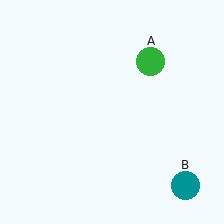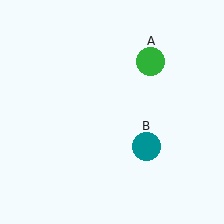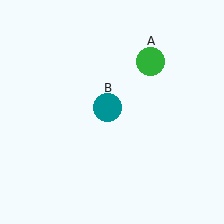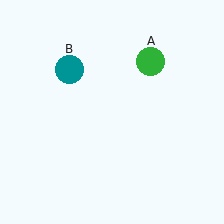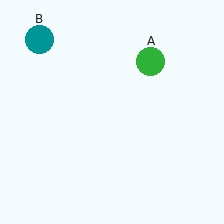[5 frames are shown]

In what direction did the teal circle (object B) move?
The teal circle (object B) moved up and to the left.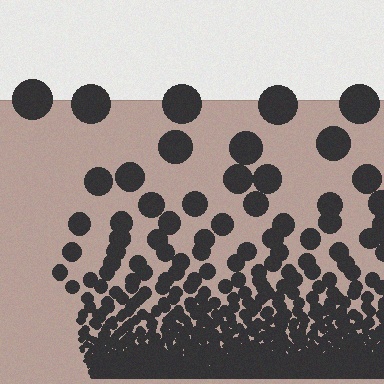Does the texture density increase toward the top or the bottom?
Density increases toward the bottom.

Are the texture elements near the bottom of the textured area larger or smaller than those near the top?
Smaller. The gradient is inverted — elements near the bottom are smaller and denser.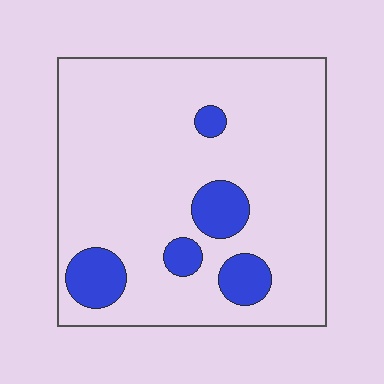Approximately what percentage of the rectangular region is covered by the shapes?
Approximately 15%.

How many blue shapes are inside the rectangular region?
5.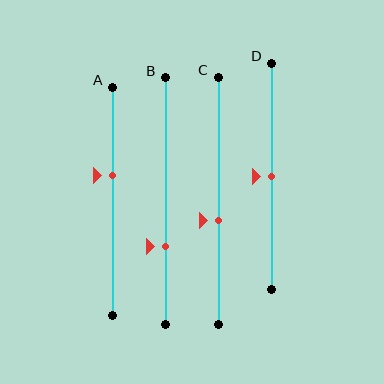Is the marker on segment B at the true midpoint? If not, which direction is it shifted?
No, the marker on segment B is shifted downward by about 18% of the segment length.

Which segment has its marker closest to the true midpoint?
Segment D has its marker closest to the true midpoint.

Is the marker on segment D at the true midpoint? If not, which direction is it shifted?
Yes, the marker on segment D is at the true midpoint.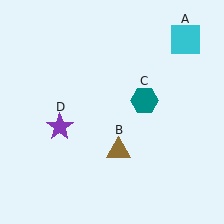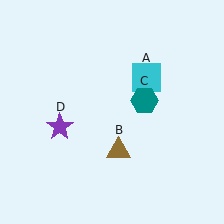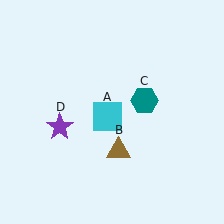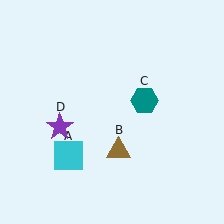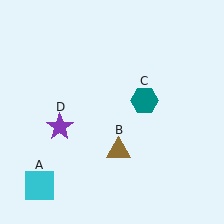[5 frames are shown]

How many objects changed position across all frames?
1 object changed position: cyan square (object A).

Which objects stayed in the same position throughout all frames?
Brown triangle (object B) and teal hexagon (object C) and purple star (object D) remained stationary.